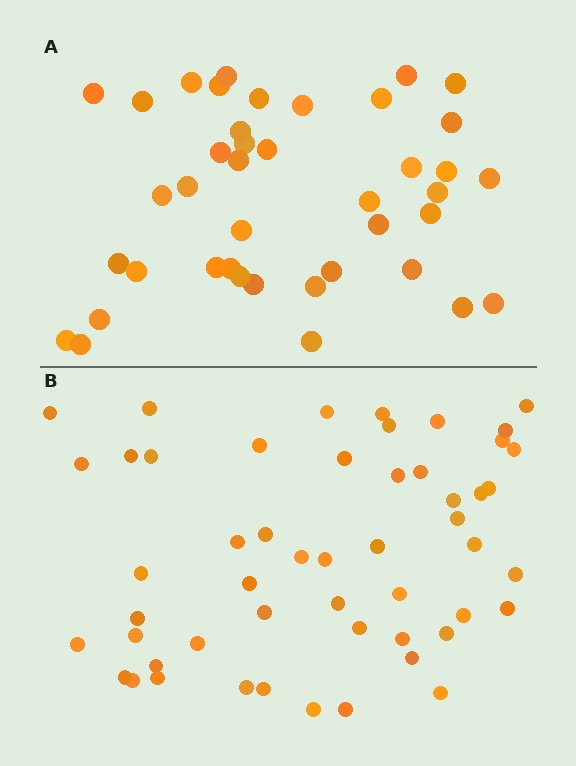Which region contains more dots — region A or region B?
Region B (the bottom region) has more dots.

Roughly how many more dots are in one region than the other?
Region B has roughly 12 or so more dots than region A.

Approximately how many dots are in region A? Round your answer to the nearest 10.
About 40 dots. (The exact count is 41, which rounds to 40.)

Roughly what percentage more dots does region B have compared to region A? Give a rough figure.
About 25% more.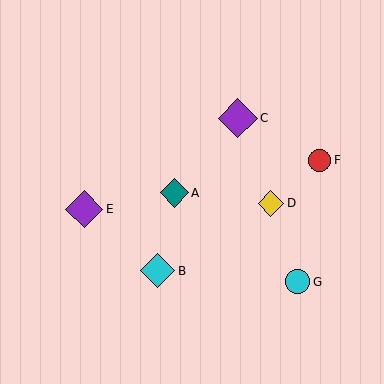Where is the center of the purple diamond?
The center of the purple diamond is at (84, 209).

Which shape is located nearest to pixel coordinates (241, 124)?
The purple diamond (labeled C) at (238, 118) is nearest to that location.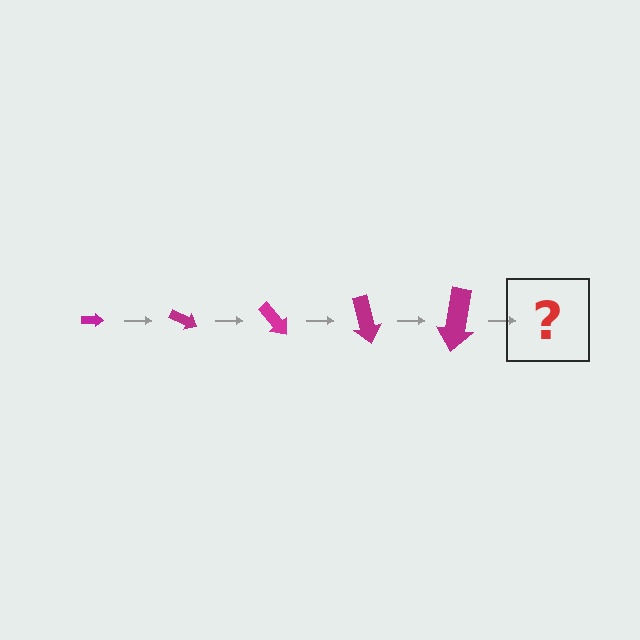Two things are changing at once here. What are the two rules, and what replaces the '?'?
The two rules are that the arrow grows larger each step and it rotates 25 degrees each step. The '?' should be an arrow, larger than the previous one and rotated 125 degrees from the start.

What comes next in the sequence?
The next element should be an arrow, larger than the previous one and rotated 125 degrees from the start.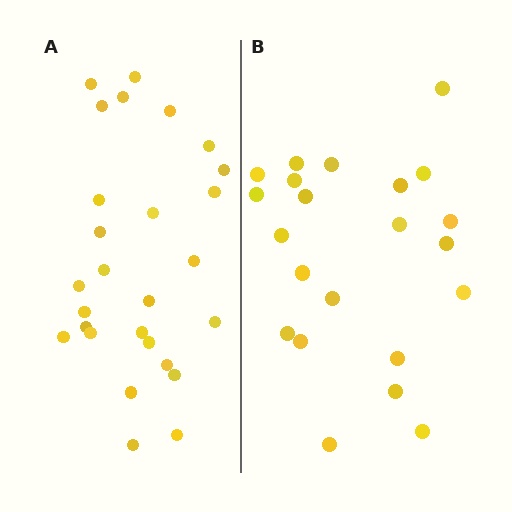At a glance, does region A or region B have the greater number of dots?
Region A (the left region) has more dots.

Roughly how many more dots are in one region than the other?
Region A has about 5 more dots than region B.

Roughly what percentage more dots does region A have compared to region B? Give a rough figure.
About 25% more.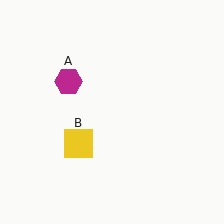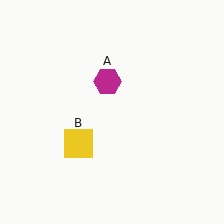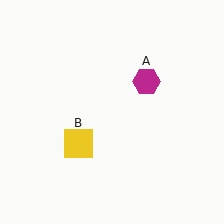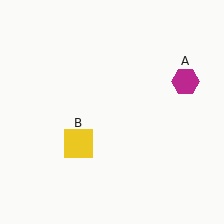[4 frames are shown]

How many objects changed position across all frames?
1 object changed position: magenta hexagon (object A).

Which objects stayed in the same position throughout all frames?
Yellow square (object B) remained stationary.